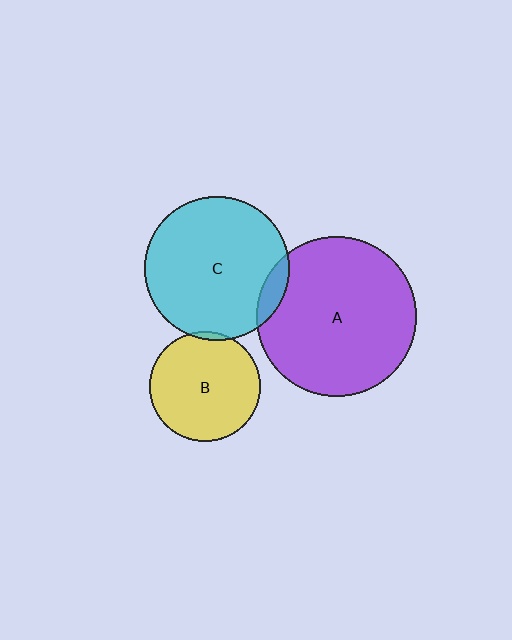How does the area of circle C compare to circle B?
Approximately 1.7 times.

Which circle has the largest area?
Circle A (purple).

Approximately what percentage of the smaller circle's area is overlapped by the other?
Approximately 5%.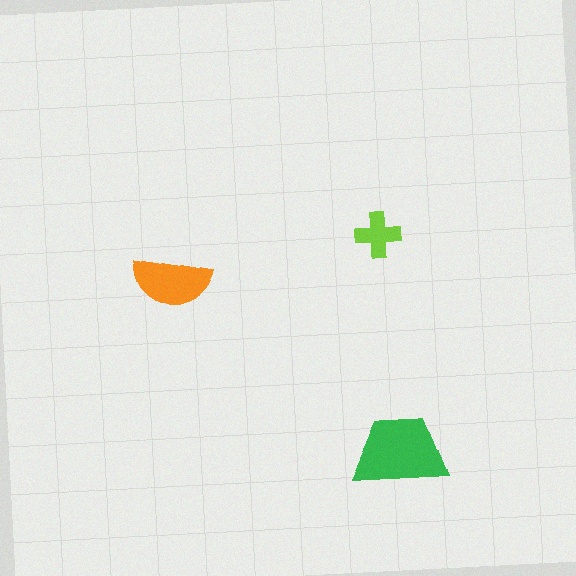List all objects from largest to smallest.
The green trapezoid, the orange semicircle, the lime cross.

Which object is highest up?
The lime cross is topmost.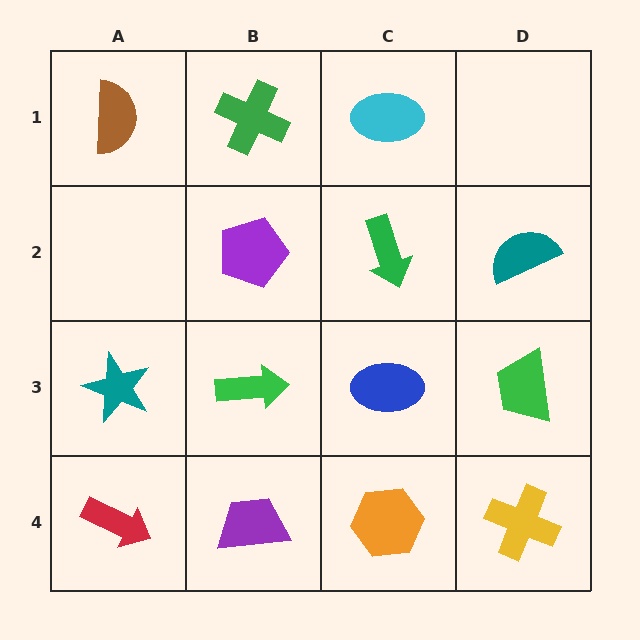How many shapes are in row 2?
3 shapes.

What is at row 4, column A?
A red arrow.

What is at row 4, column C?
An orange hexagon.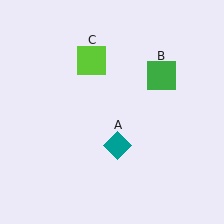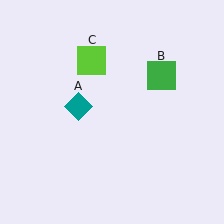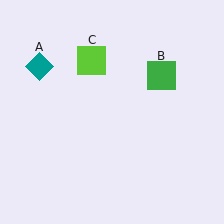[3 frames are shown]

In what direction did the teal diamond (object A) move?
The teal diamond (object A) moved up and to the left.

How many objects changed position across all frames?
1 object changed position: teal diamond (object A).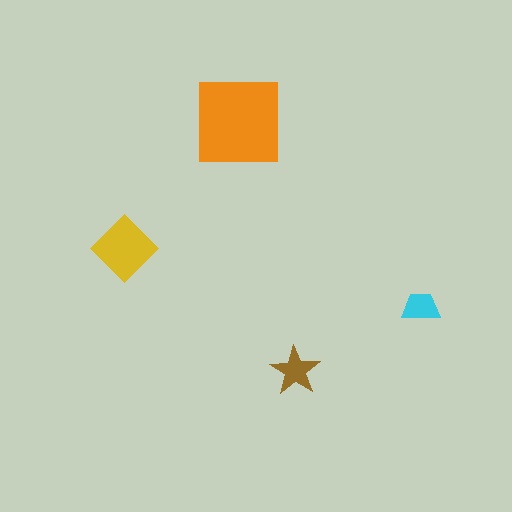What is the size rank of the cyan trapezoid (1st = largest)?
4th.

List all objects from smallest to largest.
The cyan trapezoid, the brown star, the yellow diamond, the orange square.